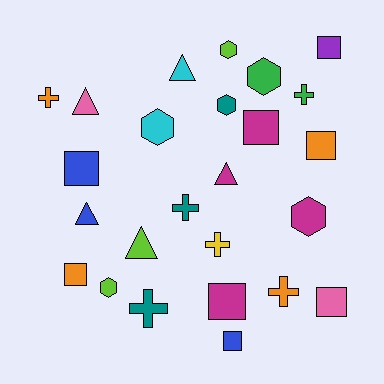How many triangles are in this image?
There are 5 triangles.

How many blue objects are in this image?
There are 3 blue objects.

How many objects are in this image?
There are 25 objects.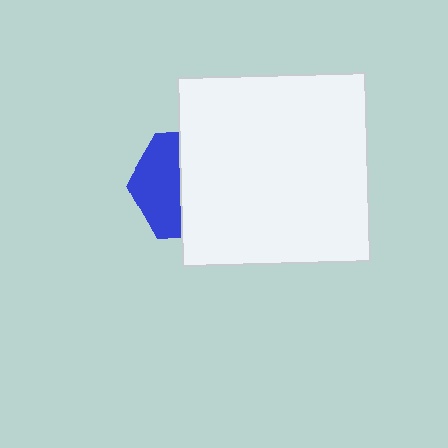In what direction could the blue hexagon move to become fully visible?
The blue hexagon could move left. That would shift it out from behind the white square entirely.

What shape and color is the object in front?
The object in front is a white square.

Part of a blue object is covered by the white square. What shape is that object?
It is a hexagon.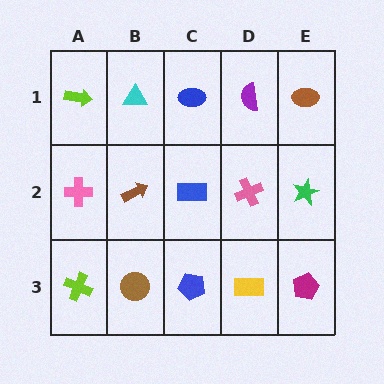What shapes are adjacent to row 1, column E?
A green star (row 2, column E), a purple semicircle (row 1, column D).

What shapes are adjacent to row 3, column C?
A blue rectangle (row 2, column C), a brown circle (row 3, column B), a yellow rectangle (row 3, column D).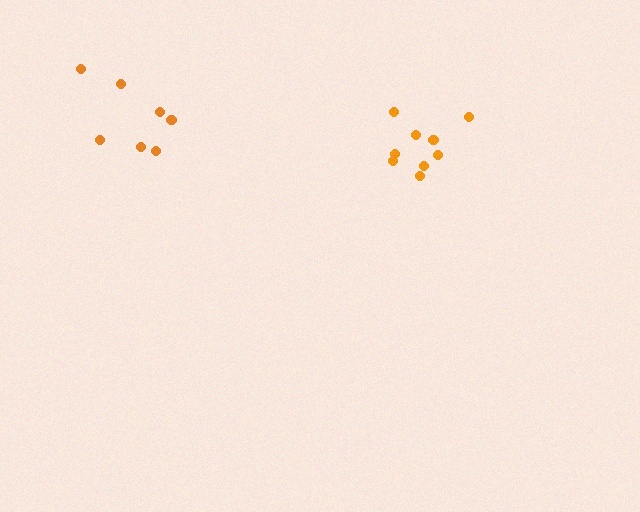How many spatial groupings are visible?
There are 2 spatial groupings.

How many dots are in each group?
Group 1: 9 dots, Group 2: 7 dots (16 total).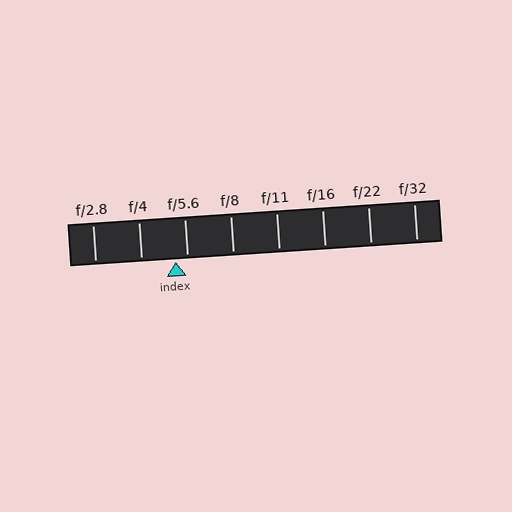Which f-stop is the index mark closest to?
The index mark is closest to f/5.6.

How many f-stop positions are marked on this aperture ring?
There are 8 f-stop positions marked.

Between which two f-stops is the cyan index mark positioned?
The index mark is between f/4 and f/5.6.